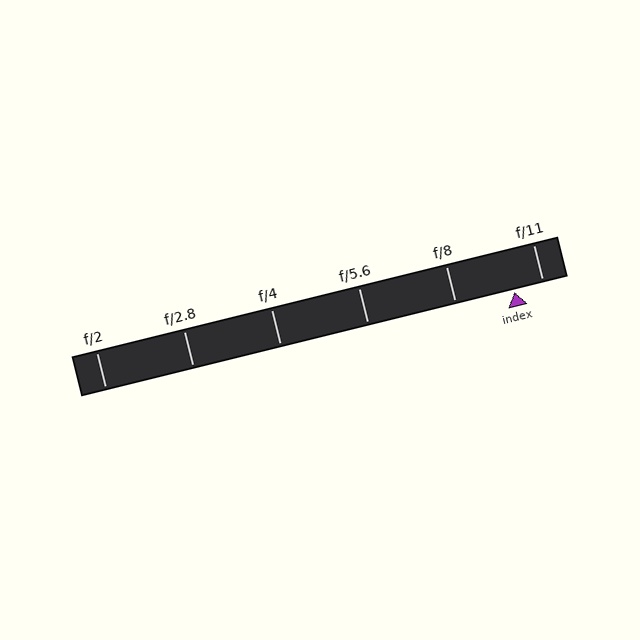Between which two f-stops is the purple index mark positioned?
The index mark is between f/8 and f/11.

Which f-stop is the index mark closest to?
The index mark is closest to f/11.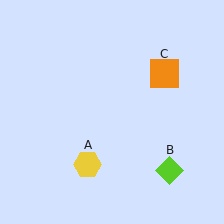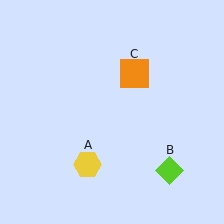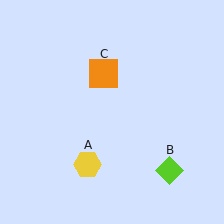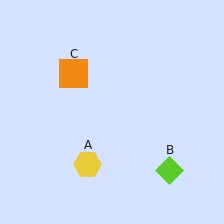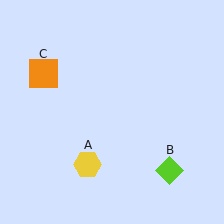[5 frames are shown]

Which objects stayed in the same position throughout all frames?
Yellow hexagon (object A) and lime diamond (object B) remained stationary.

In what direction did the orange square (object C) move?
The orange square (object C) moved left.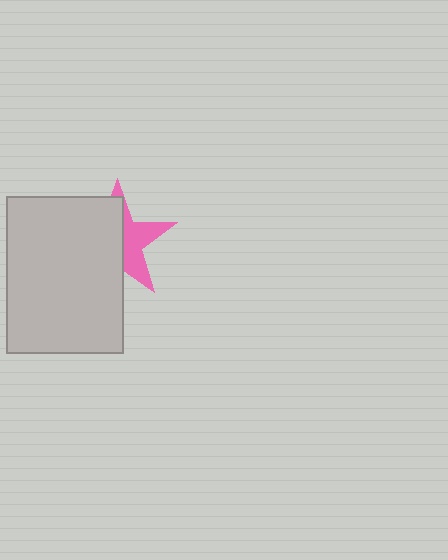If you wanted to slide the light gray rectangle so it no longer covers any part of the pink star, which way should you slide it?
Slide it left — that is the most direct way to separate the two shapes.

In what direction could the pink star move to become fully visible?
The pink star could move right. That would shift it out from behind the light gray rectangle entirely.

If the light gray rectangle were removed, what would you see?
You would see the complete pink star.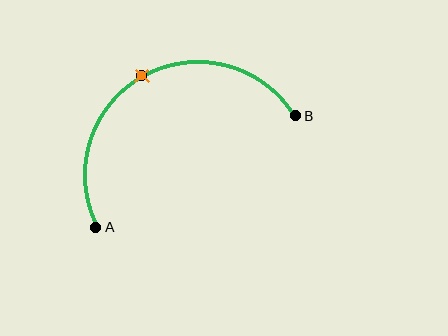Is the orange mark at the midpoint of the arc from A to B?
Yes. The orange mark lies on the arc at equal arc-length from both A and B — it is the arc midpoint.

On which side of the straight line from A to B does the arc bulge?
The arc bulges above the straight line connecting A and B.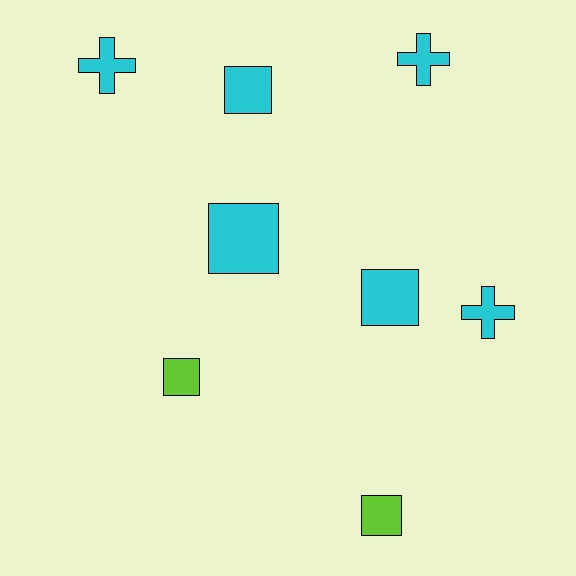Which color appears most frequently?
Cyan, with 6 objects.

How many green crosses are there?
There are no green crosses.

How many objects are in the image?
There are 8 objects.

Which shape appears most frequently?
Square, with 5 objects.